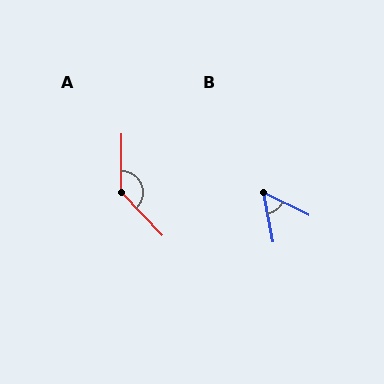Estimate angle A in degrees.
Approximately 136 degrees.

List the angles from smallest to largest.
B (54°), A (136°).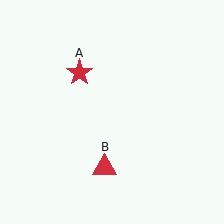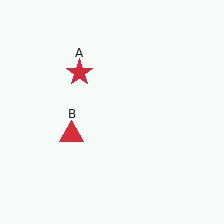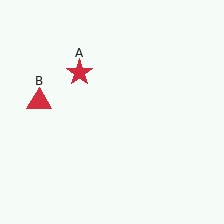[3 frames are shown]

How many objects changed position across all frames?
1 object changed position: red triangle (object B).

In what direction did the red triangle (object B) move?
The red triangle (object B) moved up and to the left.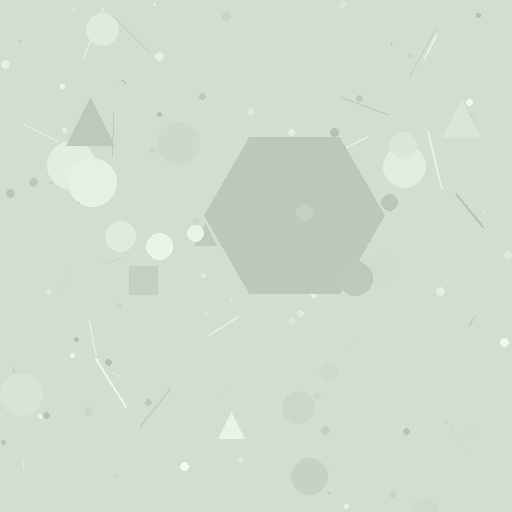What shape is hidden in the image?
A hexagon is hidden in the image.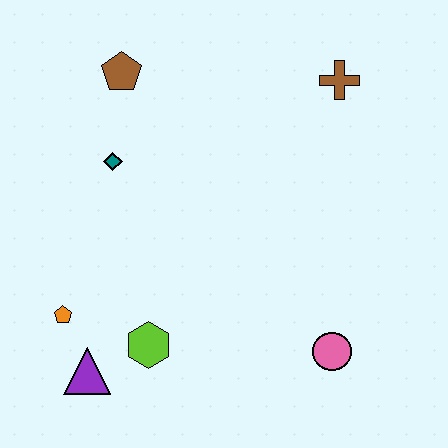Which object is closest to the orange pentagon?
The purple triangle is closest to the orange pentagon.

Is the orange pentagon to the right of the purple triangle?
No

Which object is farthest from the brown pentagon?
The pink circle is farthest from the brown pentagon.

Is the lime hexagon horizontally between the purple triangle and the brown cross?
Yes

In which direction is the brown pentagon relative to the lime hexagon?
The brown pentagon is above the lime hexagon.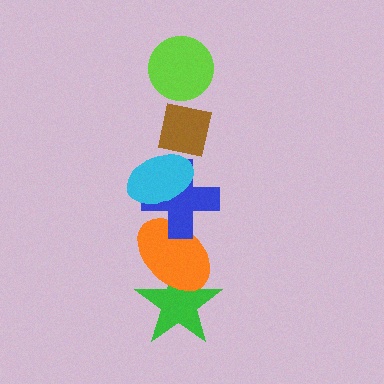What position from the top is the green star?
The green star is 6th from the top.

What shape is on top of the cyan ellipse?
The brown square is on top of the cyan ellipse.